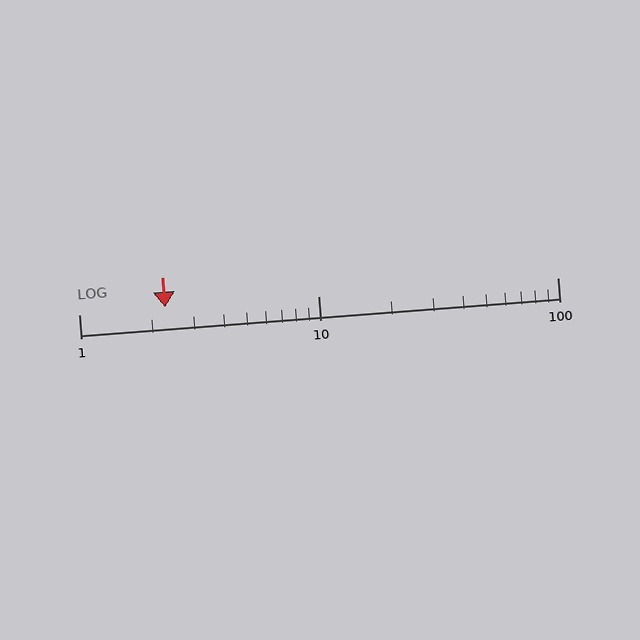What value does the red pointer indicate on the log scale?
The pointer indicates approximately 2.3.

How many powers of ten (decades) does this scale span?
The scale spans 2 decades, from 1 to 100.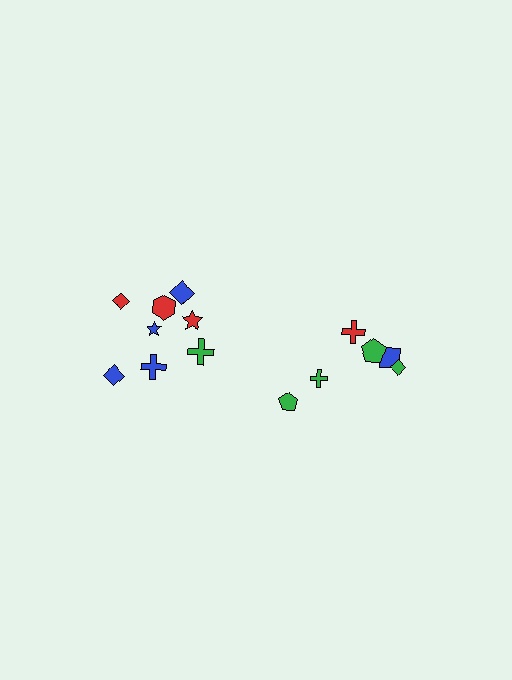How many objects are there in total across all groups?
There are 14 objects.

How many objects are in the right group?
There are 6 objects.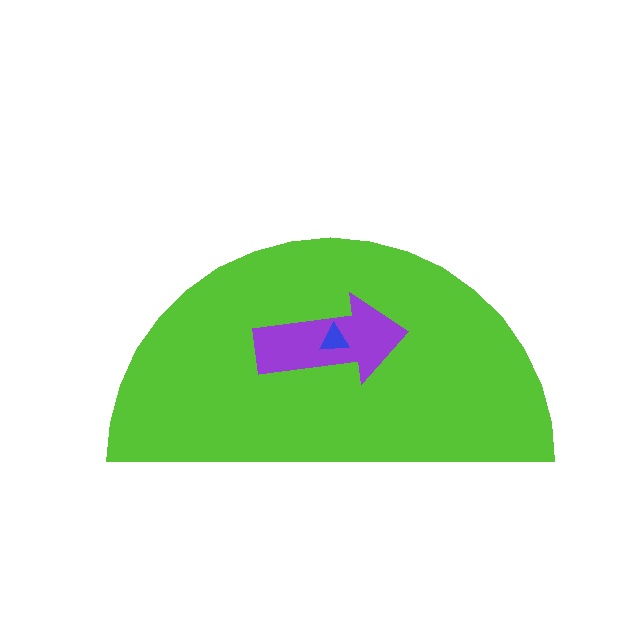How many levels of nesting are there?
3.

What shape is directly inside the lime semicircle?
The purple arrow.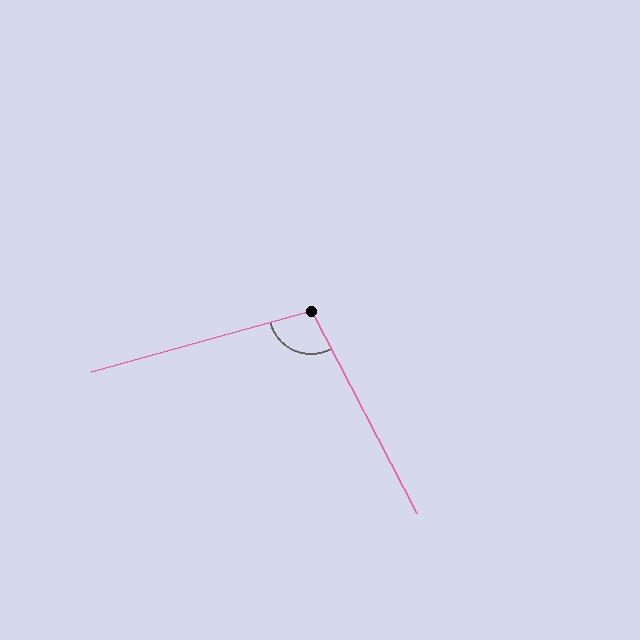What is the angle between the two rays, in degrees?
Approximately 102 degrees.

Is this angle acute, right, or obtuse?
It is obtuse.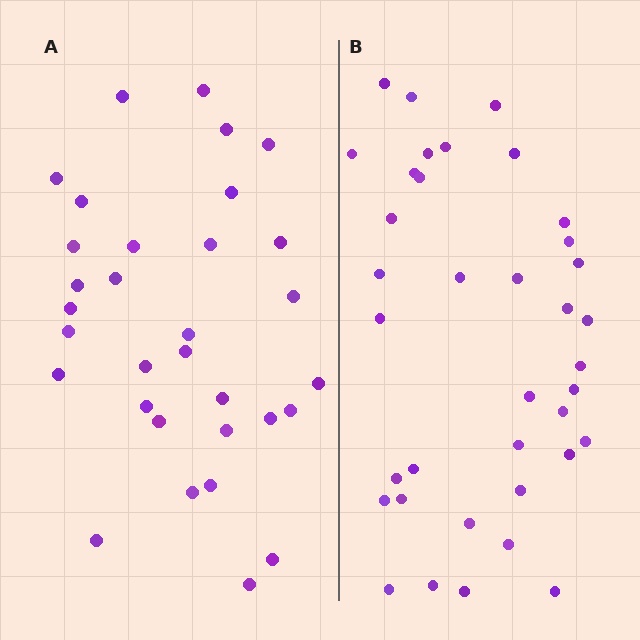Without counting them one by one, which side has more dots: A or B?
Region B (the right region) has more dots.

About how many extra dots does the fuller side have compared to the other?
Region B has about 5 more dots than region A.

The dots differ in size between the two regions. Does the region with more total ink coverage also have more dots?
No. Region A has more total ink coverage because its dots are larger, but region B actually contains more individual dots. Total area can be misleading — the number of items is what matters here.